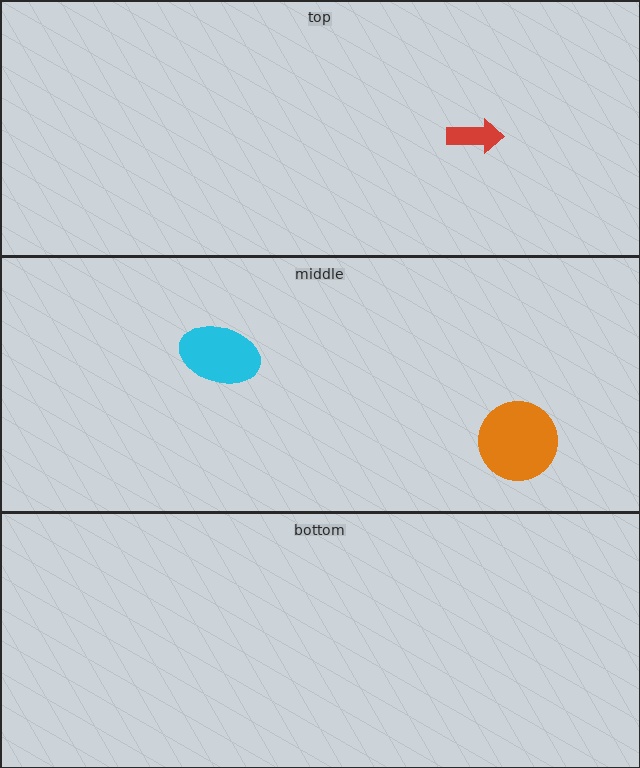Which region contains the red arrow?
The top region.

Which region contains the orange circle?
The middle region.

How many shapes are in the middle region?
2.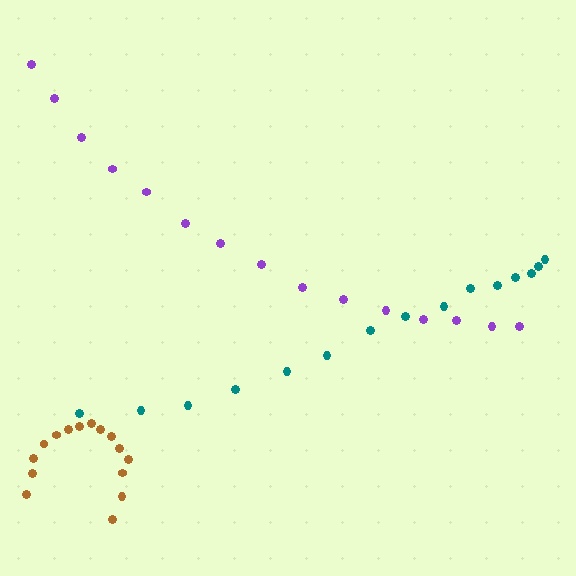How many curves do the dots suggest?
There are 3 distinct paths.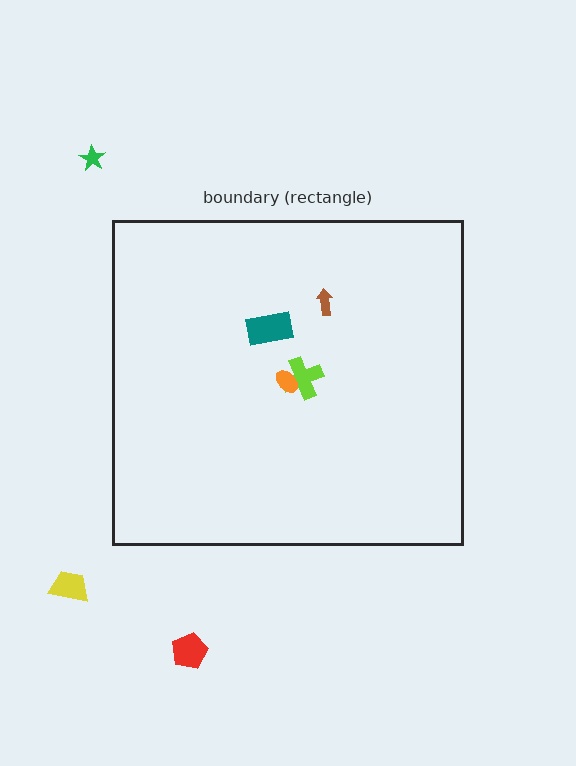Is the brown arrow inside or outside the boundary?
Inside.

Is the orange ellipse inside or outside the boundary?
Inside.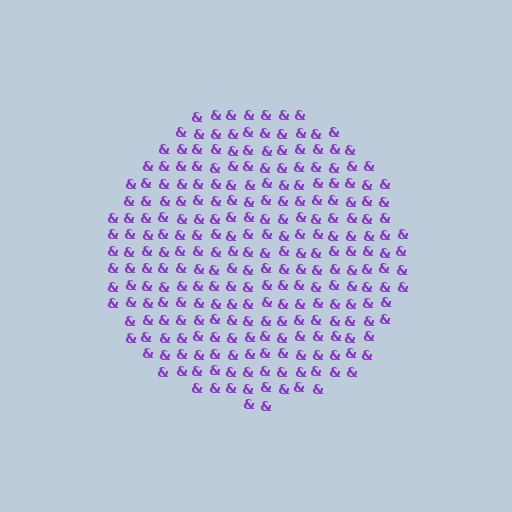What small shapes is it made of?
It is made of small ampersands.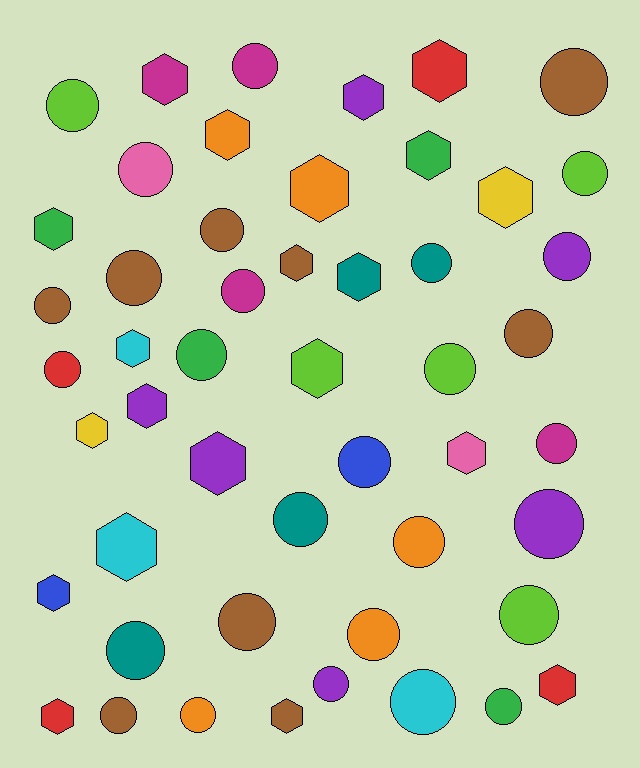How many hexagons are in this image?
There are 21 hexagons.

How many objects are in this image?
There are 50 objects.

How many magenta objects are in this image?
There are 4 magenta objects.